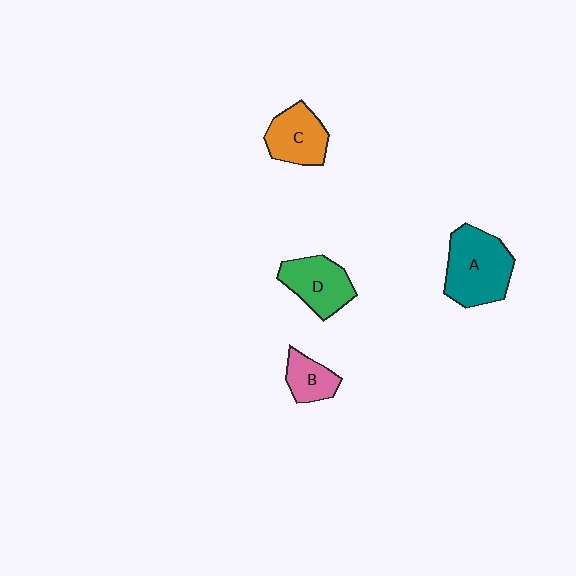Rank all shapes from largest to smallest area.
From largest to smallest: A (teal), D (green), C (orange), B (pink).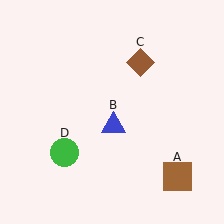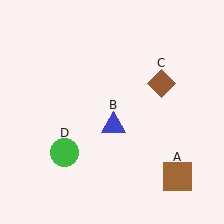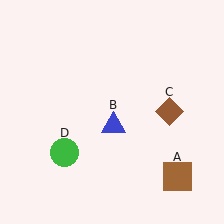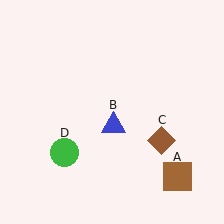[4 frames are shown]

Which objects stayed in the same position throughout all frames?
Brown square (object A) and blue triangle (object B) and green circle (object D) remained stationary.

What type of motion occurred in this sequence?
The brown diamond (object C) rotated clockwise around the center of the scene.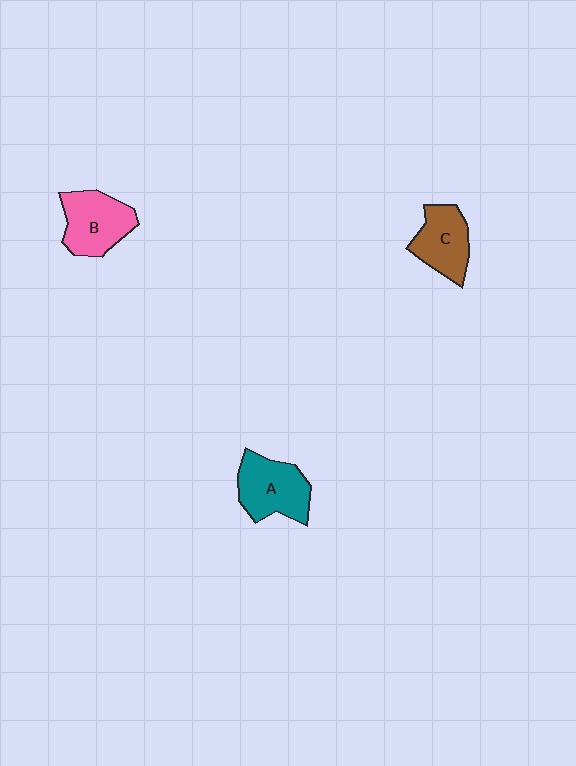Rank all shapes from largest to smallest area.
From largest to smallest: A (teal), B (pink), C (brown).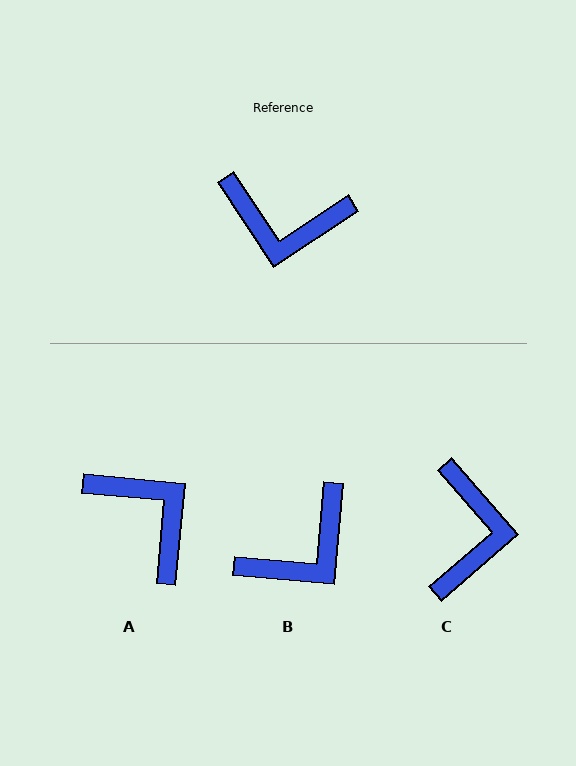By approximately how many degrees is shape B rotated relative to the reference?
Approximately 52 degrees counter-clockwise.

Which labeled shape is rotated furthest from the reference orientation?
A, about 141 degrees away.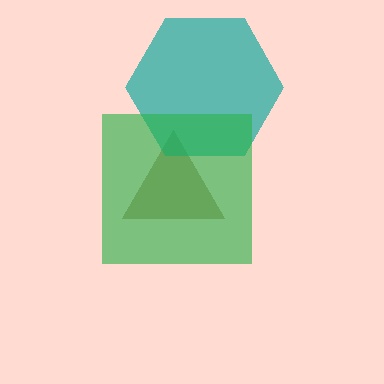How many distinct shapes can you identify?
There are 3 distinct shapes: a brown triangle, a teal hexagon, a green square.